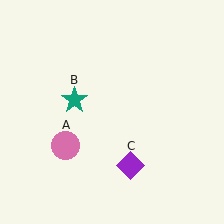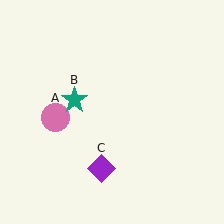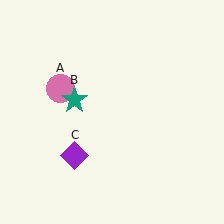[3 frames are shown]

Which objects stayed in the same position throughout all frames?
Teal star (object B) remained stationary.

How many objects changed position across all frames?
2 objects changed position: pink circle (object A), purple diamond (object C).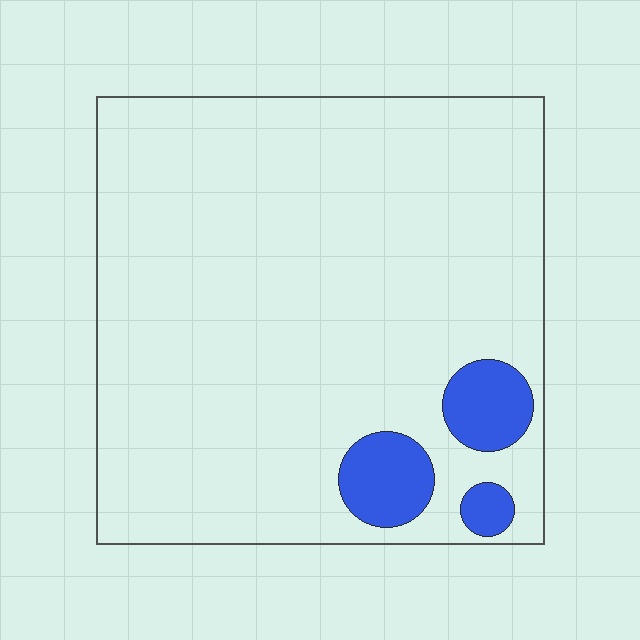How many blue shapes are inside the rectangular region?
3.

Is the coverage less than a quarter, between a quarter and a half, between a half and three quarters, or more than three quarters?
Less than a quarter.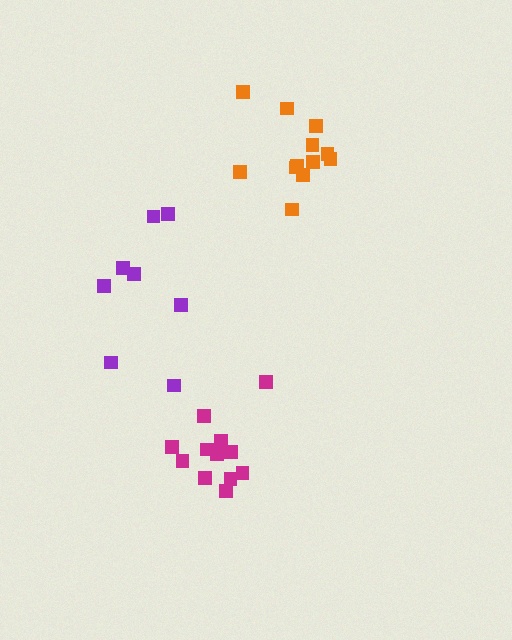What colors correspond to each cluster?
The clusters are colored: orange, magenta, purple.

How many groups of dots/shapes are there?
There are 3 groups.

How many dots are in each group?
Group 1: 12 dots, Group 2: 12 dots, Group 3: 8 dots (32 total).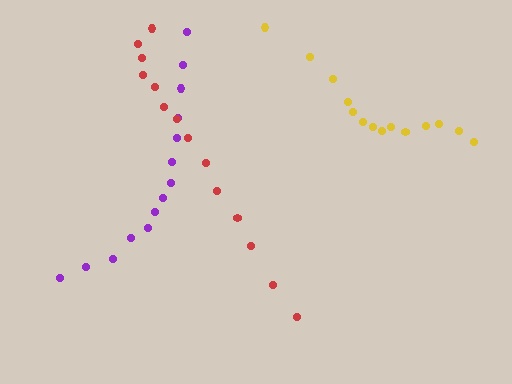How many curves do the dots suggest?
There are 3 distinct paths.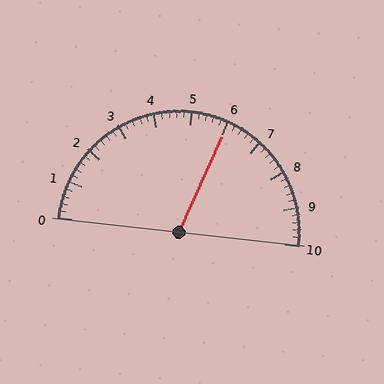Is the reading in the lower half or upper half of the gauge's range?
The reading is in the upper half of the range (0 to 10).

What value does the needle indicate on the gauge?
The needle indicates approximately 6.0.